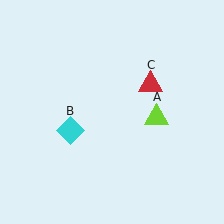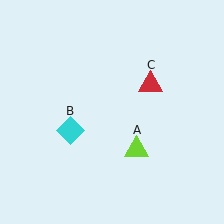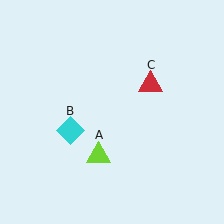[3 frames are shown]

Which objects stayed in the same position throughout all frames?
Cyan diamond (object B) and red triangle (object C) remained stationary.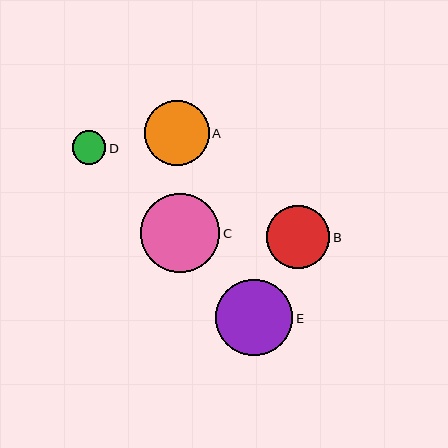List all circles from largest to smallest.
From largest to smallest: C, E, A, B, D.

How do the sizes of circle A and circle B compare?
Circle A and circle B are approximately the same size.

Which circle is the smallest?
Circle D is the smallest with a size of approximately 34 pixels.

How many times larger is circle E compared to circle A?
Circle E is approximately 1.2 times the size of circle A.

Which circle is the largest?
Circle C is the largest with a size of approximately 80 pixels.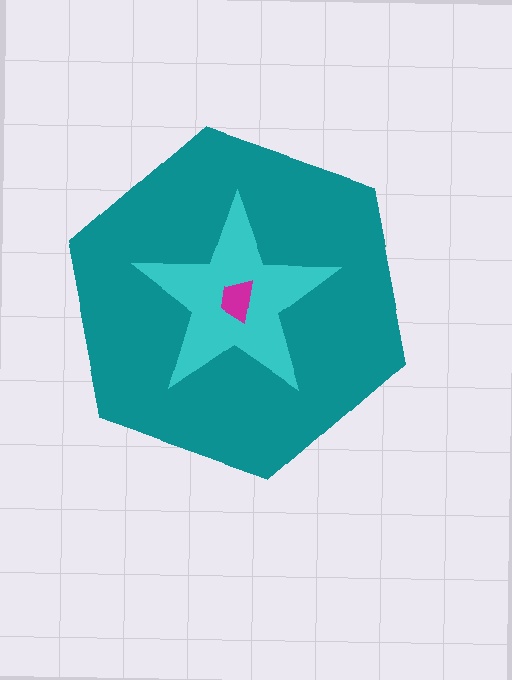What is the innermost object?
The magenta trapezoid.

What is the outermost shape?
The teal hexagon.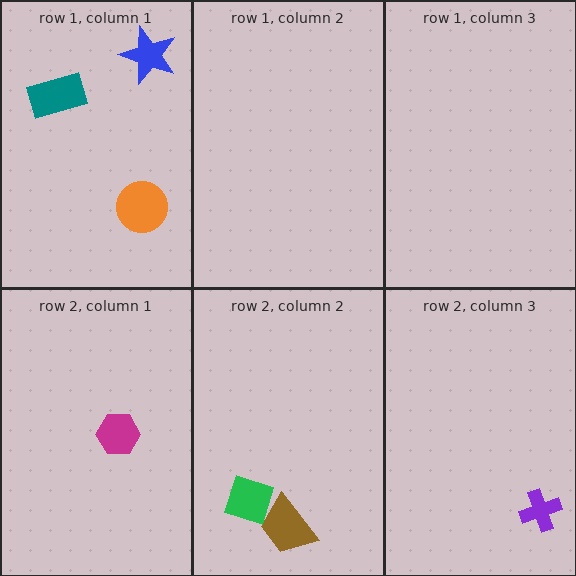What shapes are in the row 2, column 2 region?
The brown trapezoid, the green diamond.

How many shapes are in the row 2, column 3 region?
1.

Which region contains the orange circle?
The row 1, column 1 region.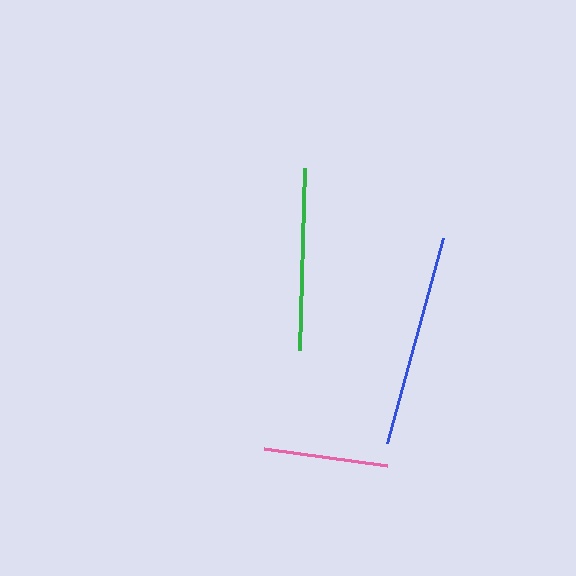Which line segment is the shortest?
The pink line is the shortest at approximately 124 pixels.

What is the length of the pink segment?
The pink segment is approximately 124 pixels long.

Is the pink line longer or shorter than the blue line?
The blue line is longer than the pink line.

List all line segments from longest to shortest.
From longest to shortest: blue, green, pink.